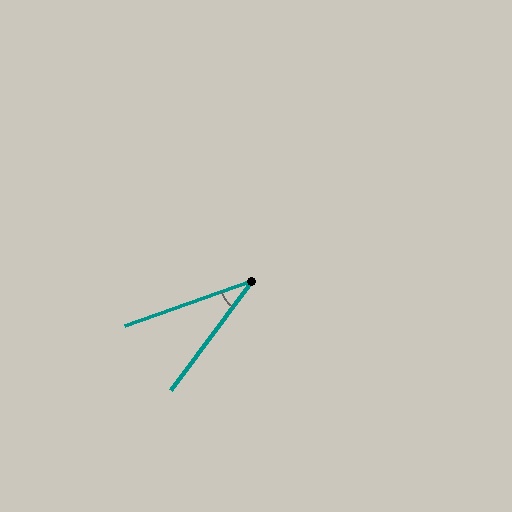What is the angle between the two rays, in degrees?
Approximately 34 degrees.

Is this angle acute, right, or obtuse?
It is acute.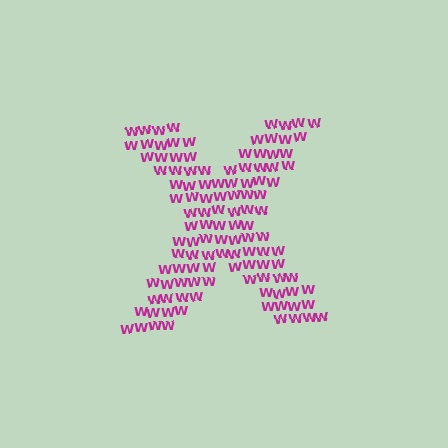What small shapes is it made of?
It is made of small letter W's.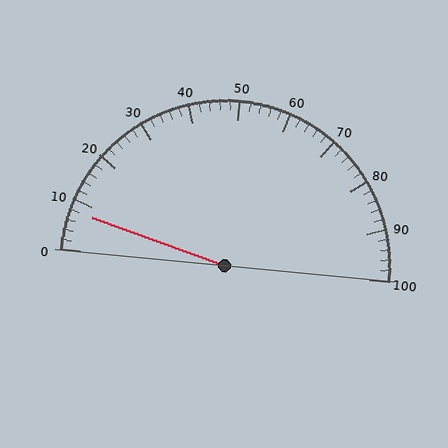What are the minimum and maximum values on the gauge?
The gauge ranges from 0 to 100.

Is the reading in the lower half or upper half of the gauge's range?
The reading is in the lower half of the range (0 to 100).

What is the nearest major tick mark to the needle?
The nearest major tick mark is 10.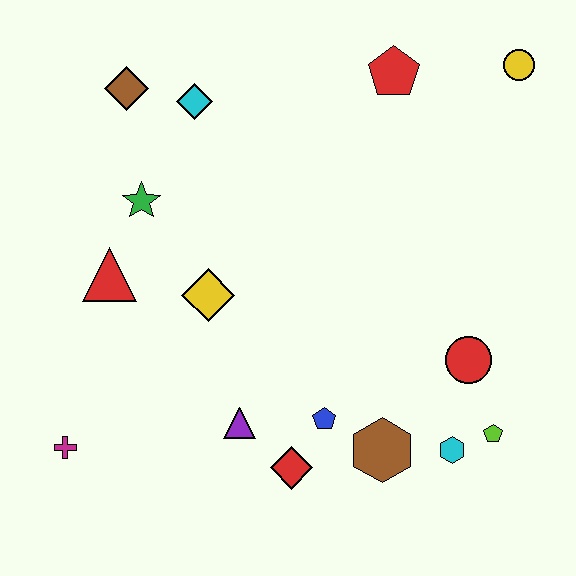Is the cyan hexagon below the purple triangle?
Yes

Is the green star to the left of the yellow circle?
Yes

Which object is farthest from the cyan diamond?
The lime pentagon is farthest from the cyan diamond.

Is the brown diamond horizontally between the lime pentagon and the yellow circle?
No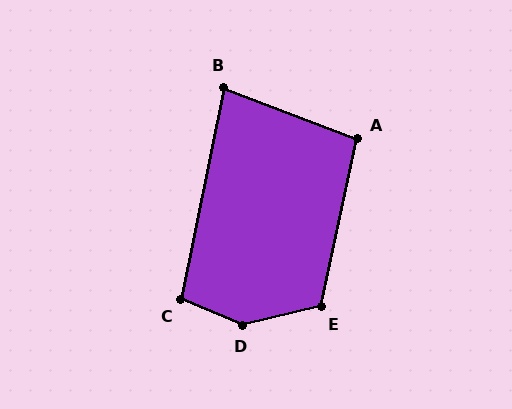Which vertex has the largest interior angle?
D, at approximately 144 degrees.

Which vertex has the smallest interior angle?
B, at approximately 81 degrees.